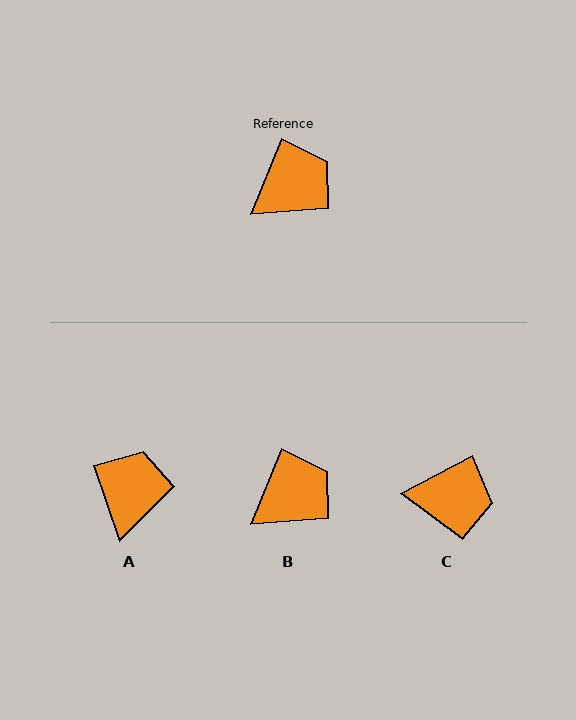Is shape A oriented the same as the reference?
No, it is off by about 41 degrees.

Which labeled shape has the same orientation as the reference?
B.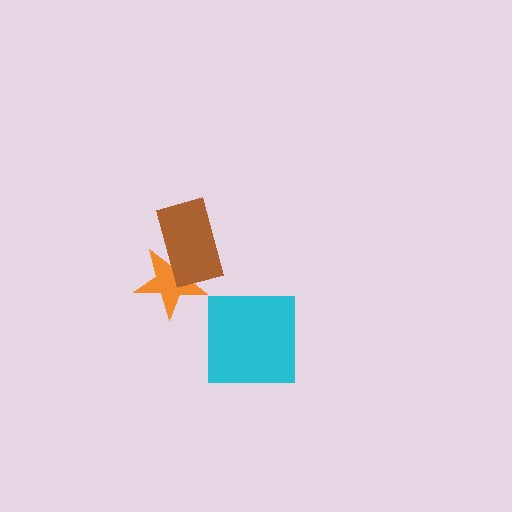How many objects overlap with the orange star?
1 object overlaps with the orange star.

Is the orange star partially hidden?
Yes, it is partially covered by another shape.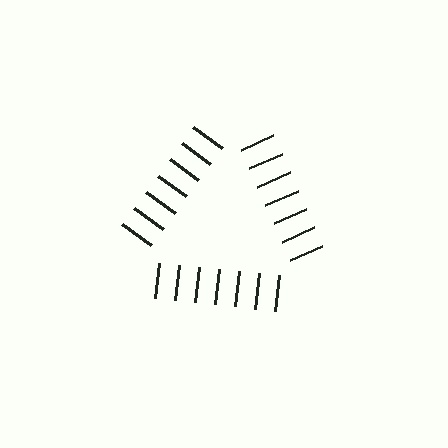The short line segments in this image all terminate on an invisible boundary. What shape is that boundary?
An illusory triangle — the line segments terminate on its edges but no continuous stroke is drawn.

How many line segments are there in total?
21 — 7 along each of the 3 edges.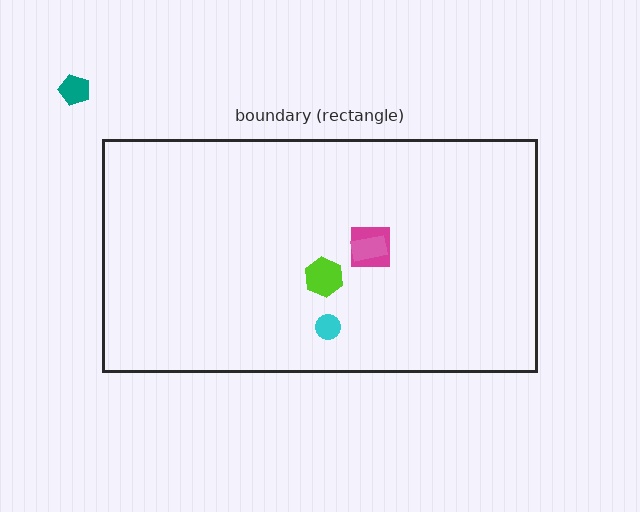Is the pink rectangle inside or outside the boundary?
Inside.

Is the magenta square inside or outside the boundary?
Inside.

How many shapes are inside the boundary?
4 inside, 1 outside.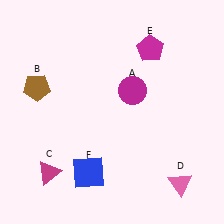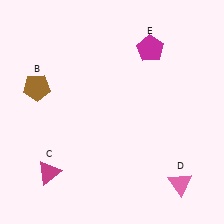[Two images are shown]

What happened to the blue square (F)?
The blue square (F) was removed in Image 2. It was in the bottom-left area of Image 1.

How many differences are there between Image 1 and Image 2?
There are 2 differences between the two images.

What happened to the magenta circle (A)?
The magenta circle (A) was removed in Image 2. It was in the top-right area of Image 1.